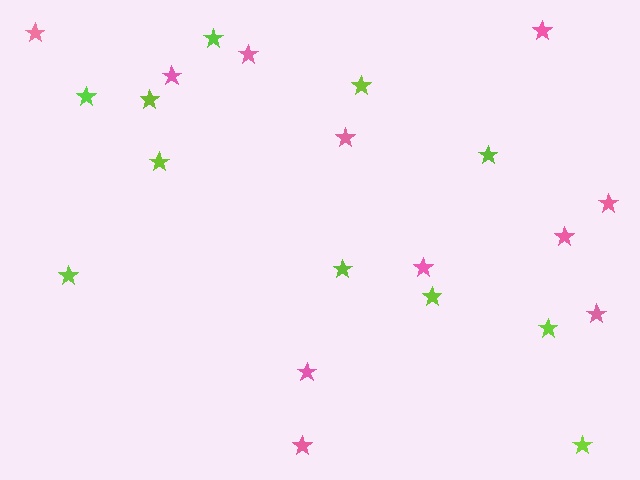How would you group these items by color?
There are 2 groups: one group of lime stars (11) and one group of pink stars (11).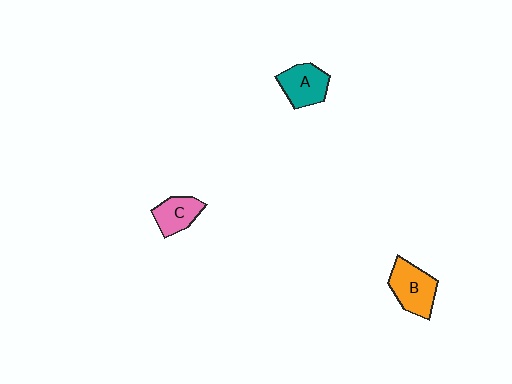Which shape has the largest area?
Shape B (orange).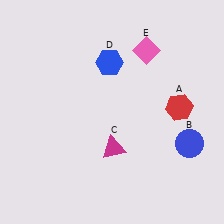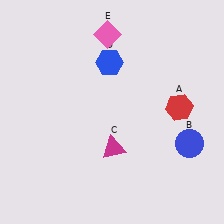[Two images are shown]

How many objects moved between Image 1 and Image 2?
1 object moved between the two images.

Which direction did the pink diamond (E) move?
The pink diamond (E) moved left.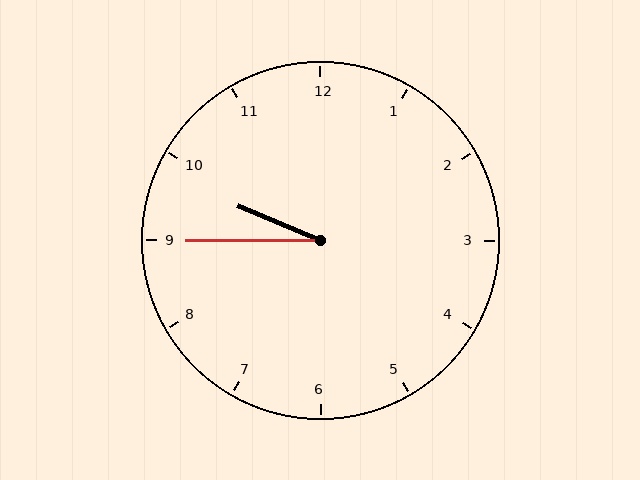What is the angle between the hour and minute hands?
Approximately 22 degrees.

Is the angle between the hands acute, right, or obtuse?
It is acute.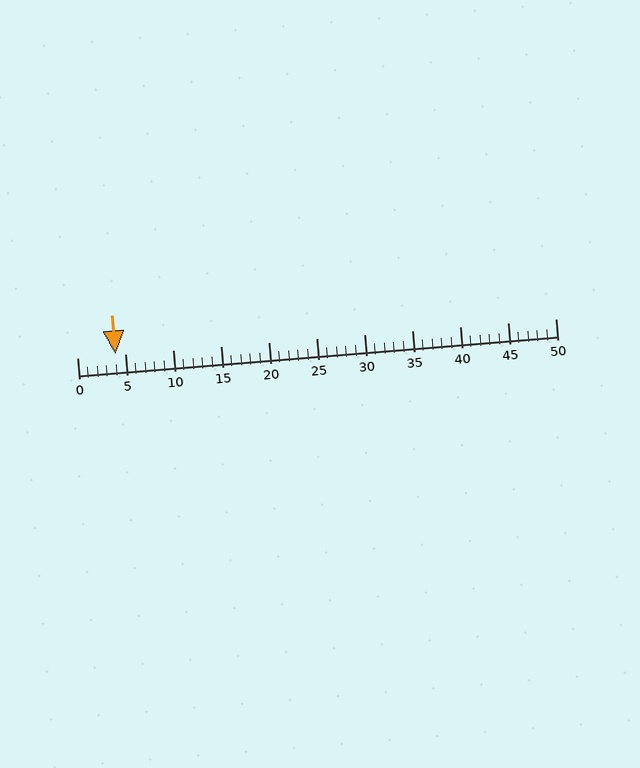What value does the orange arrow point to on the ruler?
The orange arrow points to approximately 4.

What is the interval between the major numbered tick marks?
The major tick marks are spaced 5 units apart.